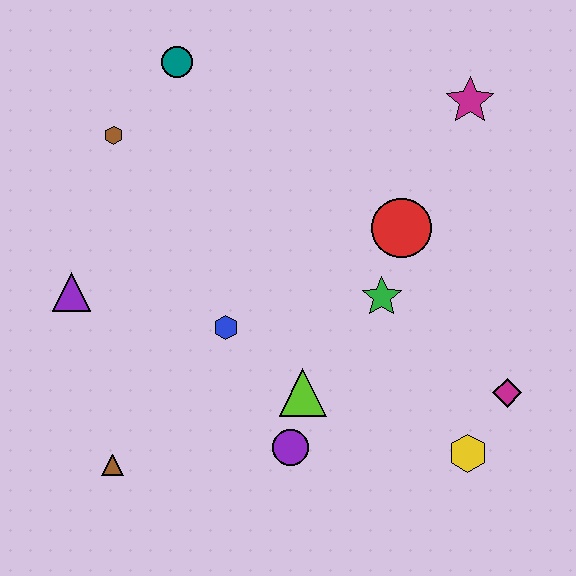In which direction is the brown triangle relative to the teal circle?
The brown triangle is below the teal circle.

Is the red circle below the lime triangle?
No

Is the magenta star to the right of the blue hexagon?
Yes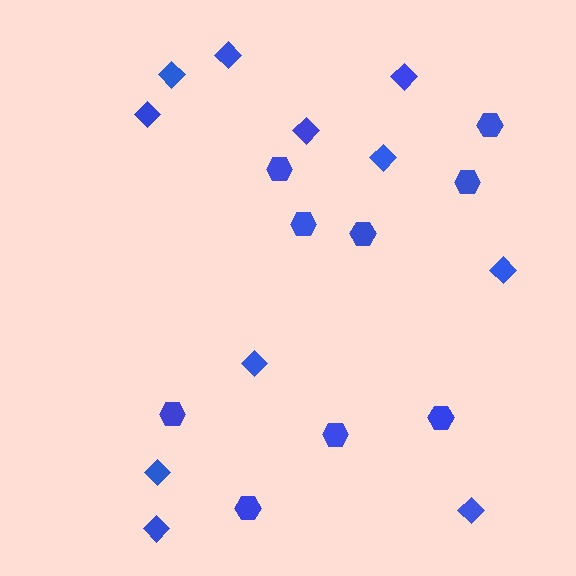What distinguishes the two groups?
There are 2 groups: one group of diamonds (11) and one group of hexagons (9).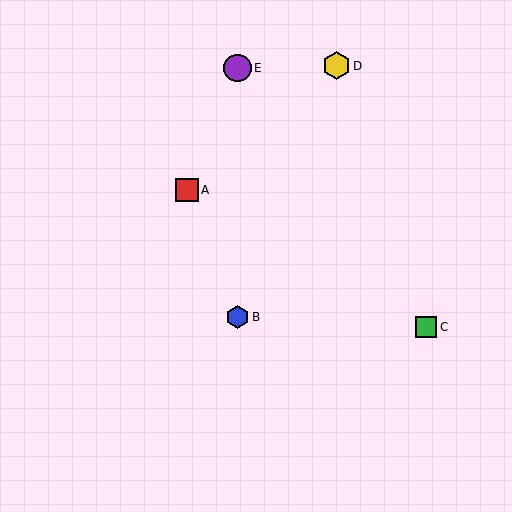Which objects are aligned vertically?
Objects B, E are aligned vertically.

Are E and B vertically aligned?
Yes, both are at x≈237.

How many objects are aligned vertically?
2 objects (B, E) are aligned vertically.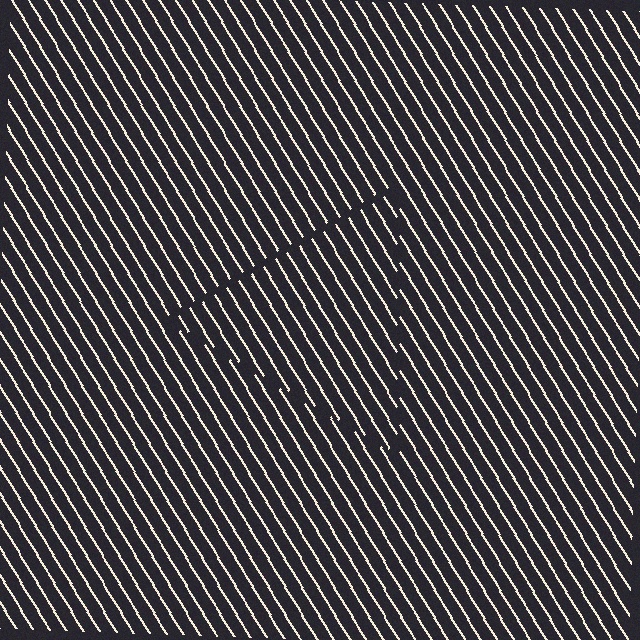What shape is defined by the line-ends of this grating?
An illusory triangle. The interior of the shape contains the same grating, shifted by half a period — the contour is defined by the phase discontinuity where line-ends from the inner and outer gratings abut.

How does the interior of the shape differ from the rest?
The interior of the shape contains the same grating, shifted by half a period — the contour is defined by the phase discontinuity where line-ends from the inner and outer gratings abut.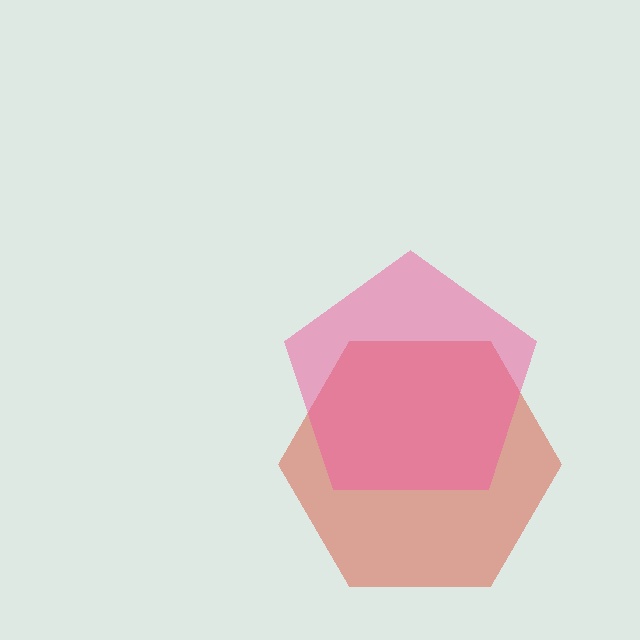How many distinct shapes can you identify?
There are 2 distinct shapes: a red hexagon, a pink pentagon.